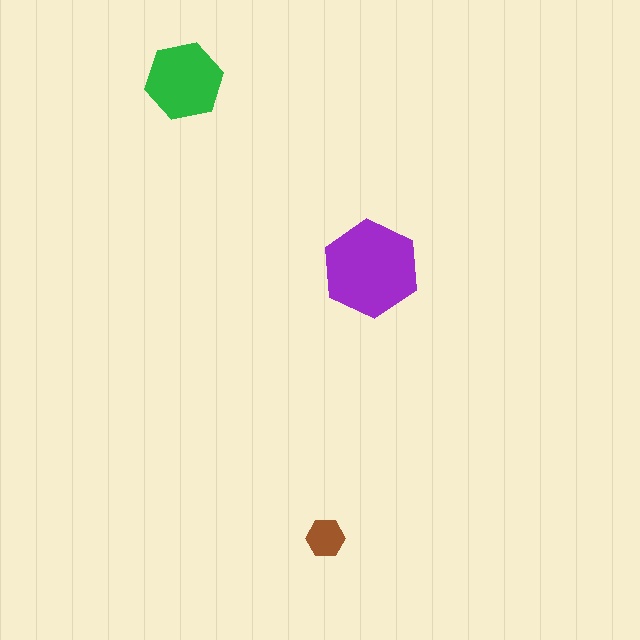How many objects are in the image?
There are 3 objects in the image.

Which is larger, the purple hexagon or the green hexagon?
The purple one.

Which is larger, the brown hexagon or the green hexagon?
The green one.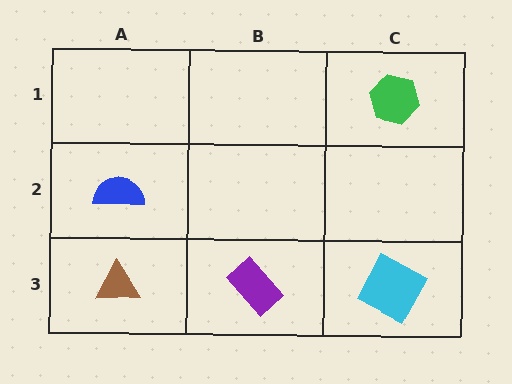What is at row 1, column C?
A green hexagon.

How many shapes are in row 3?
3 shapes.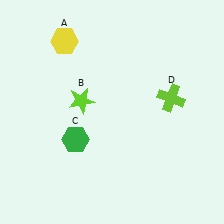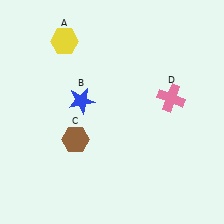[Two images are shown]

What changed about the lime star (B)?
In Image 1, B is lime. In Image 2, it changed to blue.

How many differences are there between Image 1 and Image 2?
There are 3 differences between the two images.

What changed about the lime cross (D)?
In Image 1, D is lime. In Image 2, it changed to pink.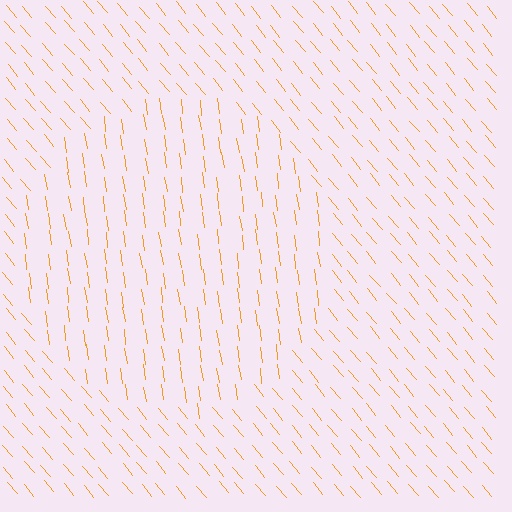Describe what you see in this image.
The image is filled with small orange line segments. A circle region in the image has lines oriented differently from the surrounding lines, creating a visible texture boundary.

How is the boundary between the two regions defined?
The boundary is defined purely by a change in line orientation (approximately 32 degrees difference). All lines are the same color and thickness.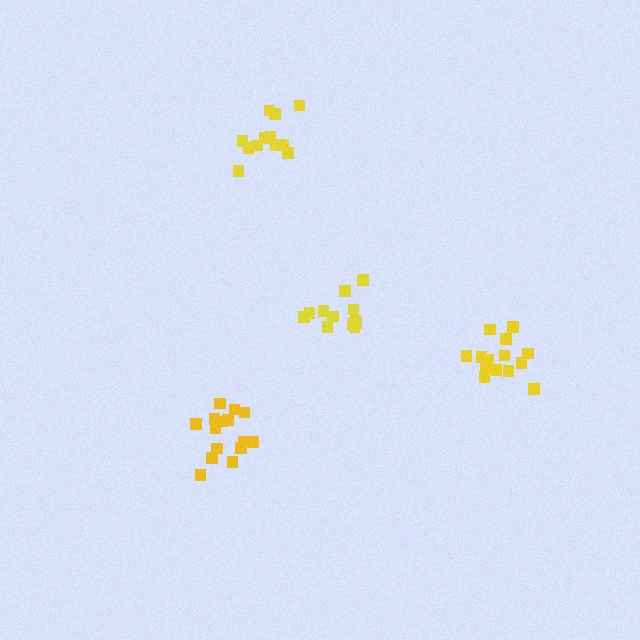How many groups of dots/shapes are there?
There are 4 groups.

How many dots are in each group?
Group 1: 15 dots, Group 2: 12 dots, Group 3: 12 dots, Group 4: 15 dots (54 total).